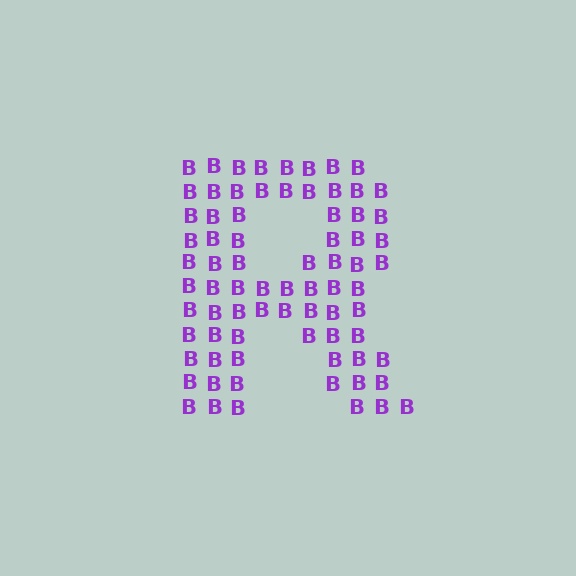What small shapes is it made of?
It is made of small letter B's.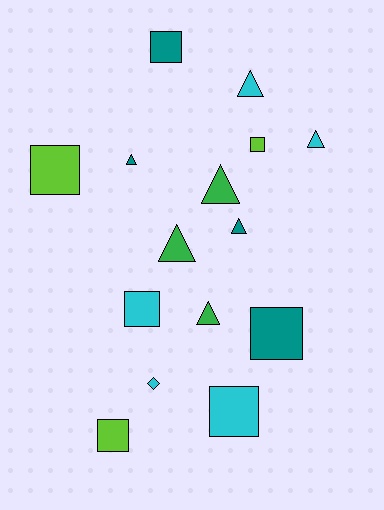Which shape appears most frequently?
Triangle, with 7 objects.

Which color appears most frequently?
Cyan, with 5 objects.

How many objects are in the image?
There are 15 objects.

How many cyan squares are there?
There are 2 cyan squares.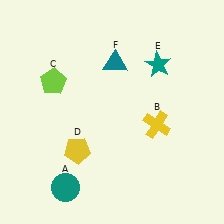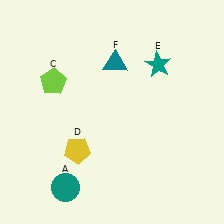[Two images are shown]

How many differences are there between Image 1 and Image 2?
There is 1 difference between the two images.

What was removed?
The yellow cross (B) was removed in Image 2.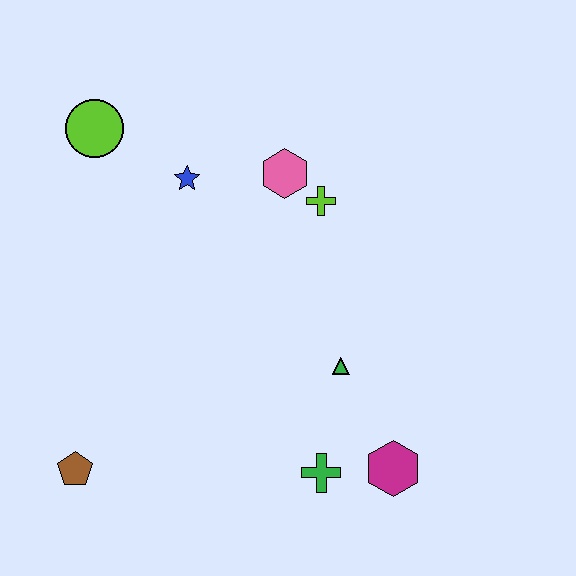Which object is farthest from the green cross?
The lime circle is farthest from the green cross.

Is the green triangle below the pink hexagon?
Yes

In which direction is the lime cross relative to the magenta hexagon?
The lime cross is above the magenta hexagon.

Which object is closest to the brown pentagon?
The green cross is closest to the brown pentagon.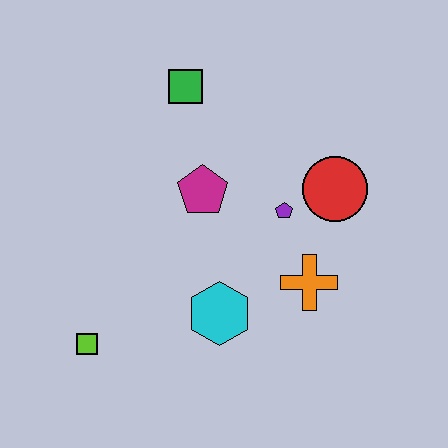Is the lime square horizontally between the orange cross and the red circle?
No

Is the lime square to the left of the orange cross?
Yes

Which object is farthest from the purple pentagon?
The lime square is farthest from the purple pentagon.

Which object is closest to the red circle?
The purple pentagon is closest to the red circle.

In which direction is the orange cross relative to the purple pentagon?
The orange cross is below the purple pentagon.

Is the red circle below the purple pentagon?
No